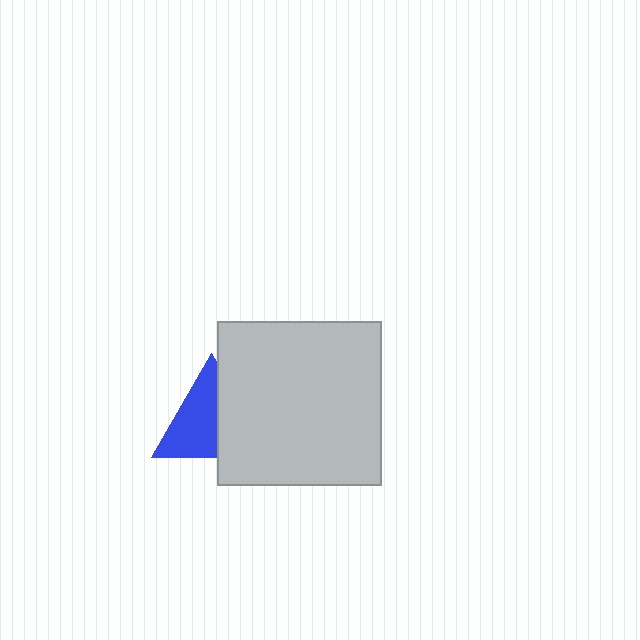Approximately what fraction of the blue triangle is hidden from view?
Roughly 41% of the blue triangle is hidden behind the light gray square.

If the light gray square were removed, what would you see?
You would see the complete blue triangle.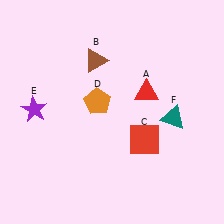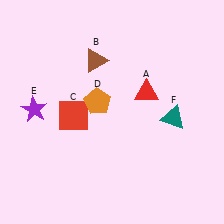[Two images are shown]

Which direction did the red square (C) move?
The red square (C) moved left.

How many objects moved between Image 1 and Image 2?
1 object moved between the two images.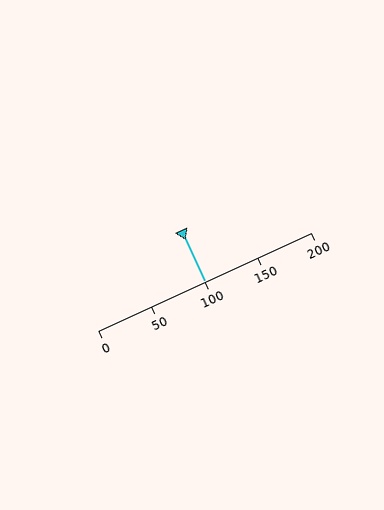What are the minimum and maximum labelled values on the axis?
The axis runs from 0 to 200.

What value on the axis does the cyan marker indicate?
The marker indicates approximately 100.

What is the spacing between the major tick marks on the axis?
The major ticks are spaced 50 apart.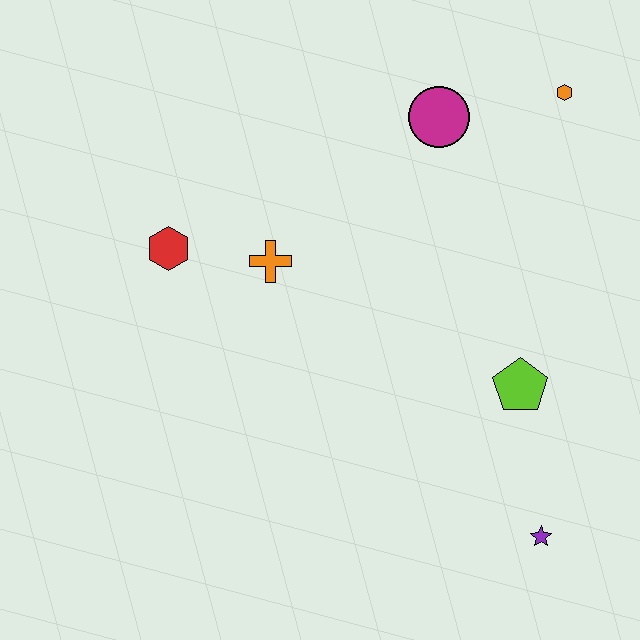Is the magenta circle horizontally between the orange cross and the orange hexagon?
Yes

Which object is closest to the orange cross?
The red hexagon is closest to the orange cross.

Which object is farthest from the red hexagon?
The purple star is farthest from the red hexagon.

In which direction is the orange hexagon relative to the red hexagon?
The orange hexagon is to the right of the red hexagon.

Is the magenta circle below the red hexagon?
No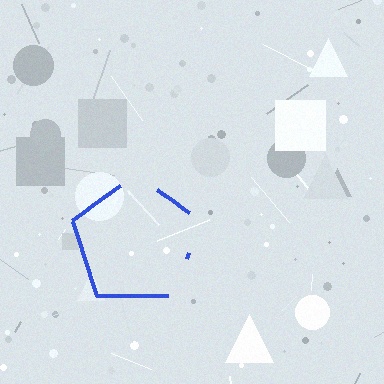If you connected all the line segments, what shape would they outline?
They would outline a pentagon.